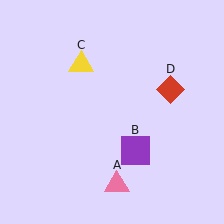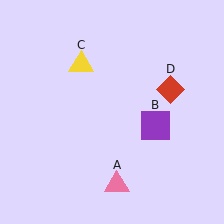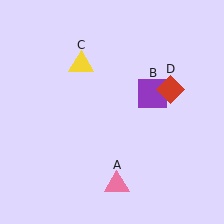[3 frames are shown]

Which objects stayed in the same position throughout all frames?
Pink triangle (object A) and yellow triangle (object C) and red diamond (object D) remained stationary.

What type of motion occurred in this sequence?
The purple square (object B) rotated counterclockwise around the center of the scene.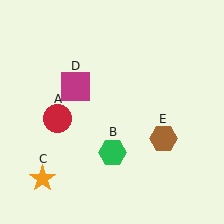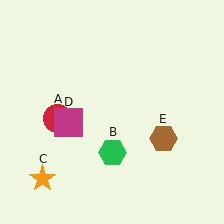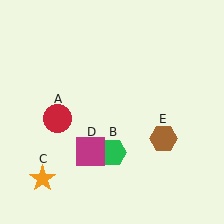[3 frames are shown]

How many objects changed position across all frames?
1 object changed position: magenta square (object D).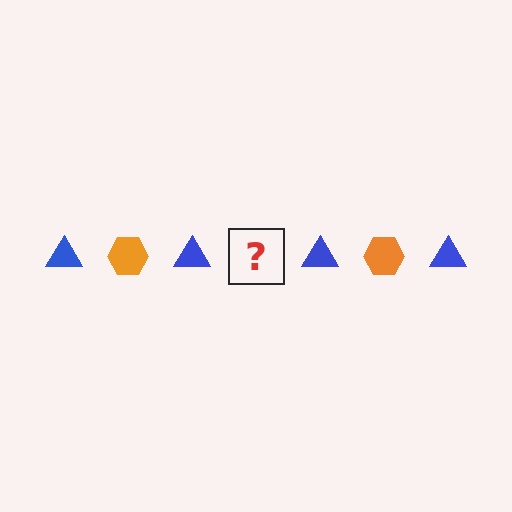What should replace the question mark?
The question mark should be replaced with an orange hexagon.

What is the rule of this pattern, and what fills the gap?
The rule is that the pattern alternates between blue triangle and orange hexagon. The gap should be filled with an orange hexagon.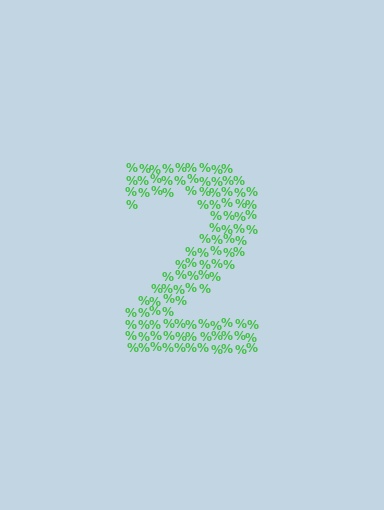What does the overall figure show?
The overall figure shows the digit 2.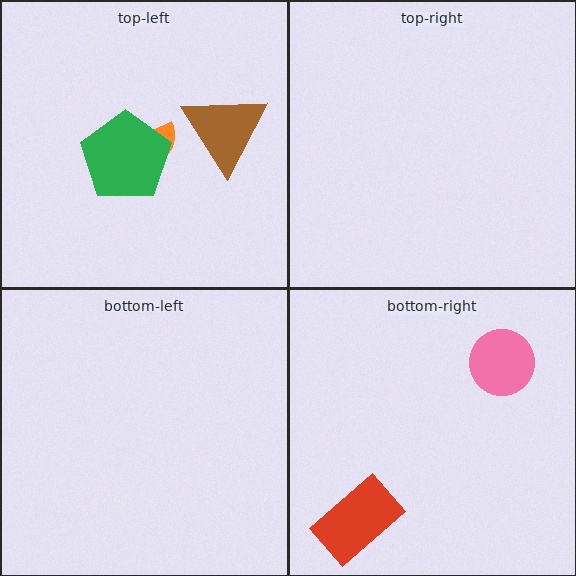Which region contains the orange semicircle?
The top-left region.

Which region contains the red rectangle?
The bottom-right region.